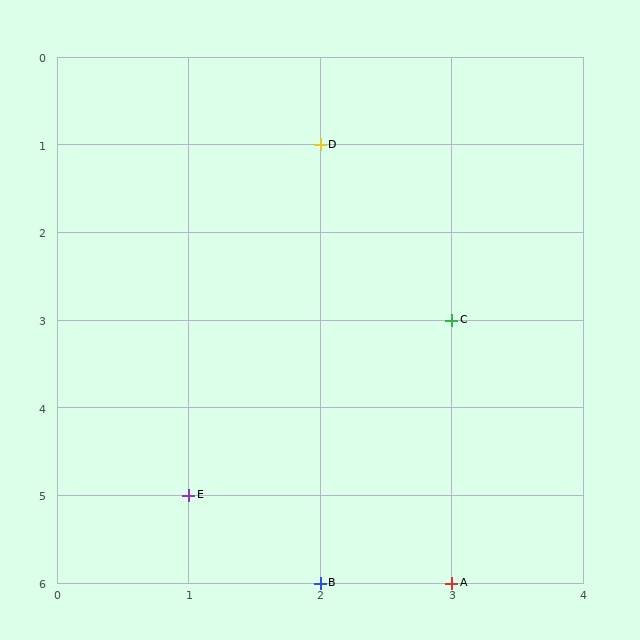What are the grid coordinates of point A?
Point A is at grid coordinates (3, 6).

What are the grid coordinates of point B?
Point B is at grid coordinates (2, 6).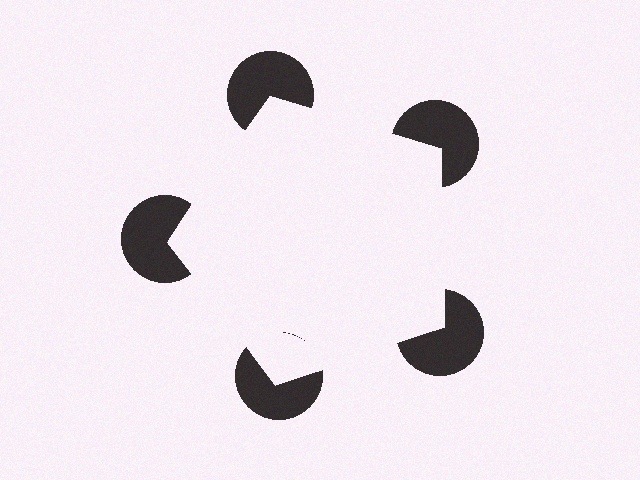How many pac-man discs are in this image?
There are 5 — one at each vertex of the illusory pentagon.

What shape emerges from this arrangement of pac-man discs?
An illusory pentagon — its edges are inferred from the aligned wedge cuts in the pac-man discs, not physically drawn.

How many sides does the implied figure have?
5 sides.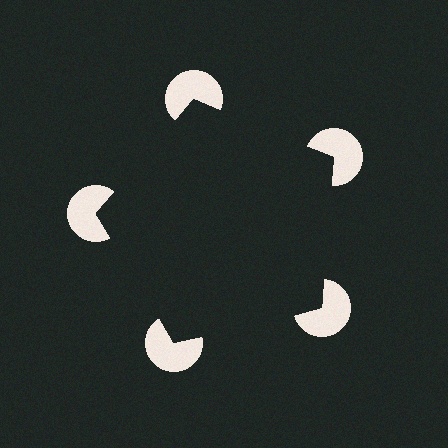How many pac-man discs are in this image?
There are 5 — one at each vertex of the illusory pentagon.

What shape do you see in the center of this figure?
An illusory pentagon — its edges are inferred from the aligned wedge cuts in the pac-man discs, not physically drawn.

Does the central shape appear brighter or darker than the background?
It typically appears slightly darker than the background, even though no actual brightness change is drawn.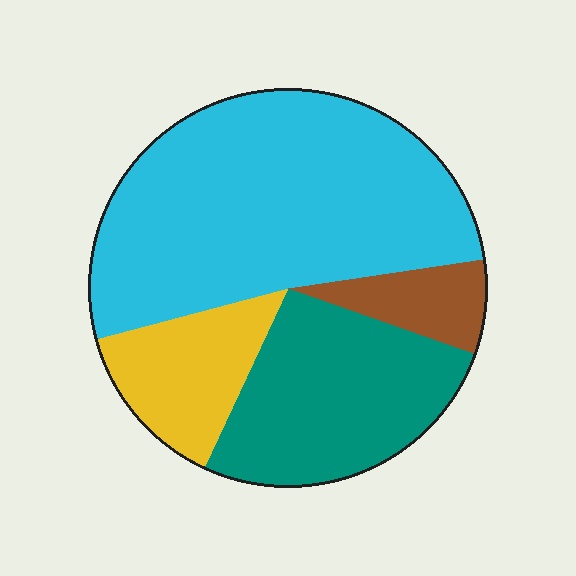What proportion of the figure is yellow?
Yellow takes up about one eighth (1/8) of the figure.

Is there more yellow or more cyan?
Cyan.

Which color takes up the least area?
Brown, at roughly 10%.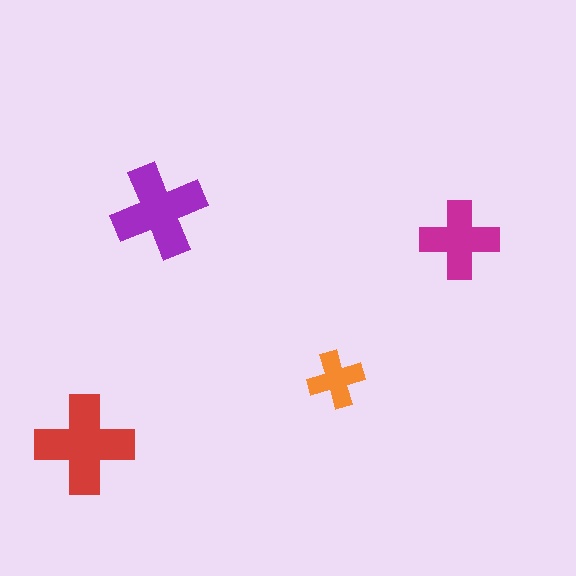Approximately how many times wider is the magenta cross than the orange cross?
About 1.5 times wider.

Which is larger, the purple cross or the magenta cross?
The purple one.